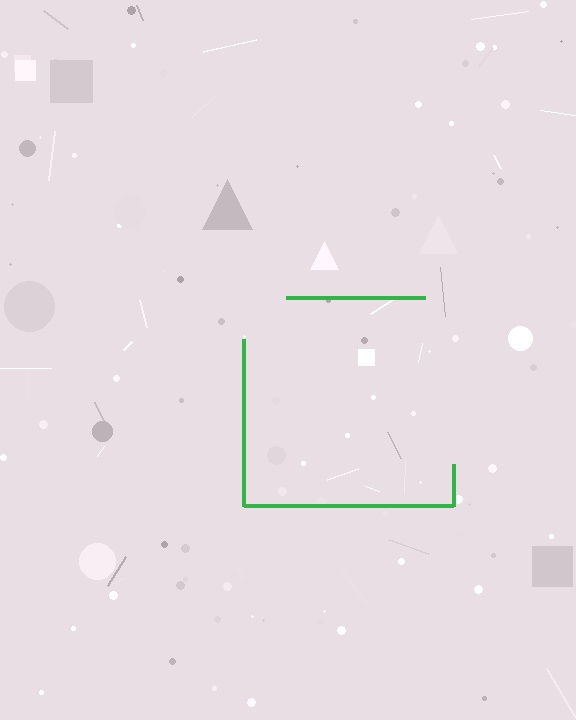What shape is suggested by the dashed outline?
The dashed outline suggests a square.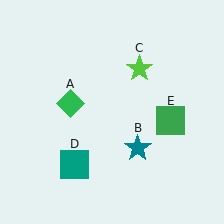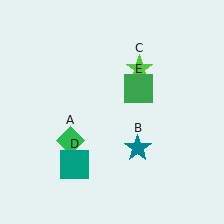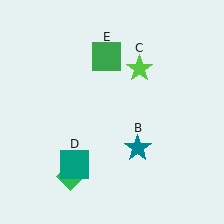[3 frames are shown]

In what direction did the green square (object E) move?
The green square (object E) moved up and to the left.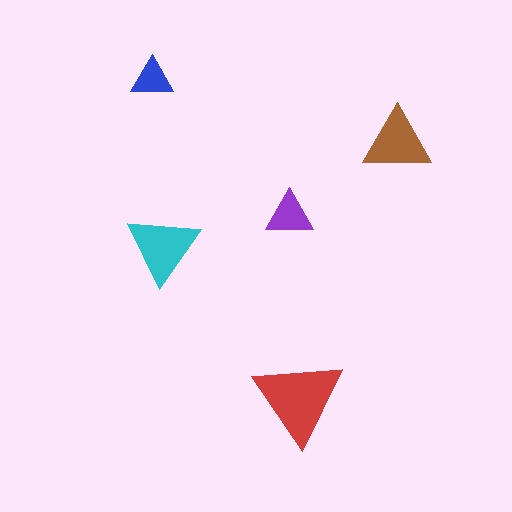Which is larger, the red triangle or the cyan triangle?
The red one.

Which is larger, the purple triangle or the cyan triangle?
The cyan one.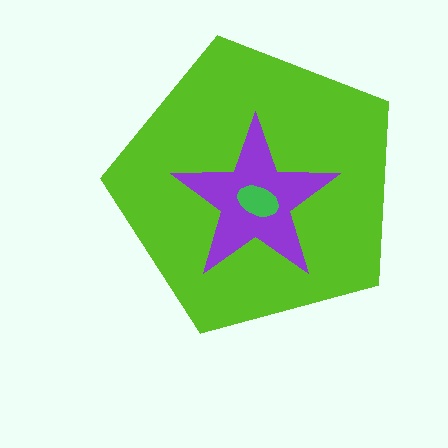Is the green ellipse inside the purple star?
Yes.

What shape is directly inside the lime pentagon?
The purple star.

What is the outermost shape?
The lime pentagon.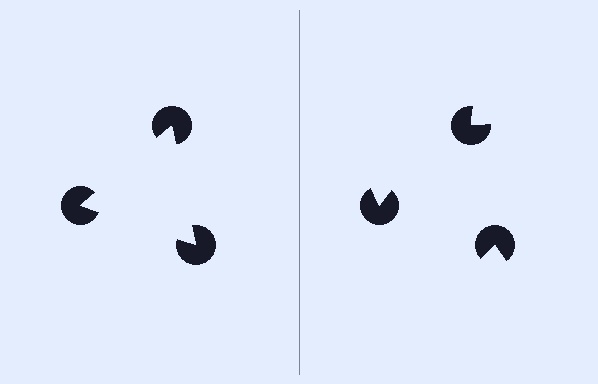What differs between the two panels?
The pac-man discs are positioned identically on both sides; only the wedge orientations differ. On the left they align to a triangle; on the right they are misaligned.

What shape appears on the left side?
An illusory triangle.